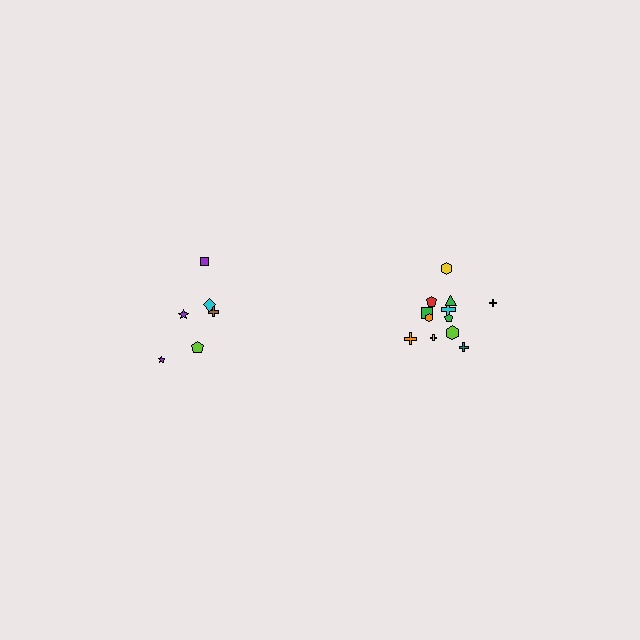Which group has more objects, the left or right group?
The right group.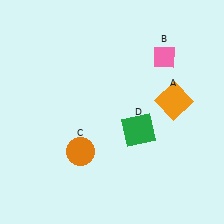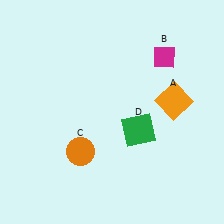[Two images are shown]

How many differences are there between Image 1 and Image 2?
There is 1 difference between the two images.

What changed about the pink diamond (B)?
In Image 1, B is pink. In Image 2, it changed to magenta.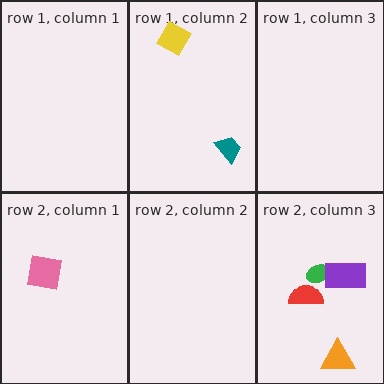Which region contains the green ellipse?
The row 2, column 3 region.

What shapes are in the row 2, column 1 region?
The pink square.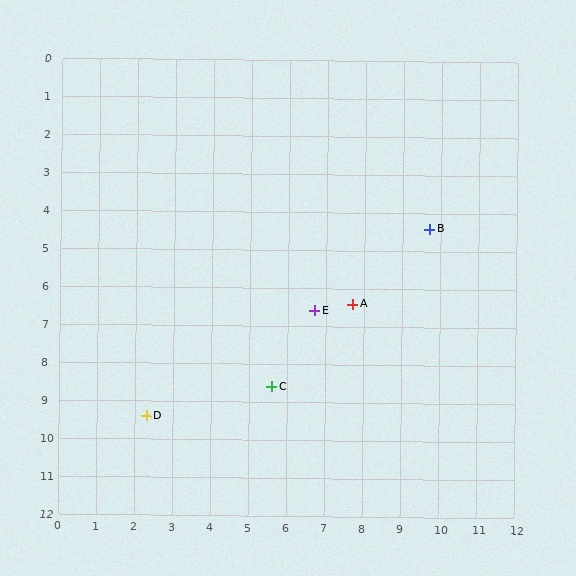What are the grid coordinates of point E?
Point E is at approximately (6.7, 6.6).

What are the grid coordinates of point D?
Point D is at approximately (2.3, 9.4).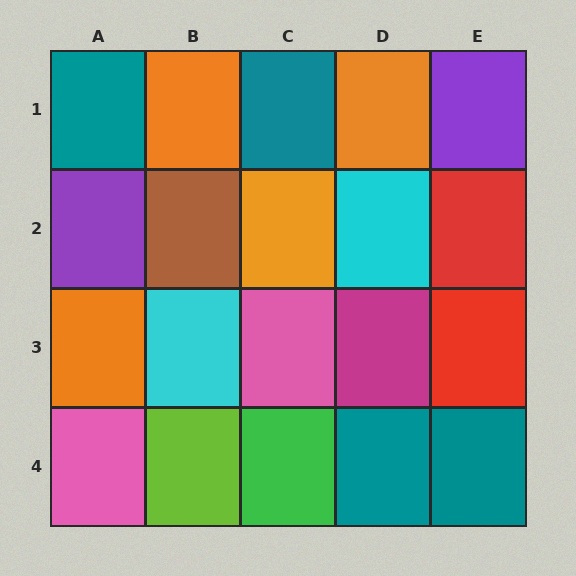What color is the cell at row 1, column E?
Purple.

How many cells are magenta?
1 cell is magenta.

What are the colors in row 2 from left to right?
Purple, brown, orange, cyan, red.